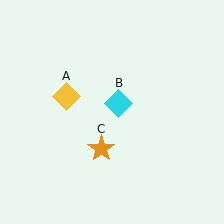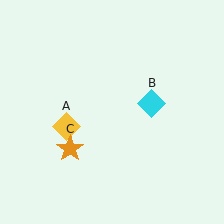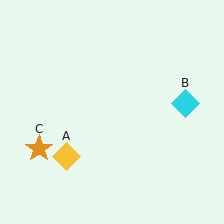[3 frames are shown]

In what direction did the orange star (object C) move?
The orange star (object C) moved left.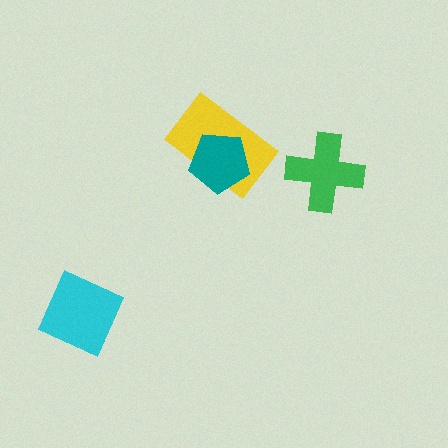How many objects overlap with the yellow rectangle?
1 object overlaps with the yellow rectangle.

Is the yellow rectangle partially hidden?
Yes, it is partially covered by another shape.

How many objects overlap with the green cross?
0 objects overlap with the green cross.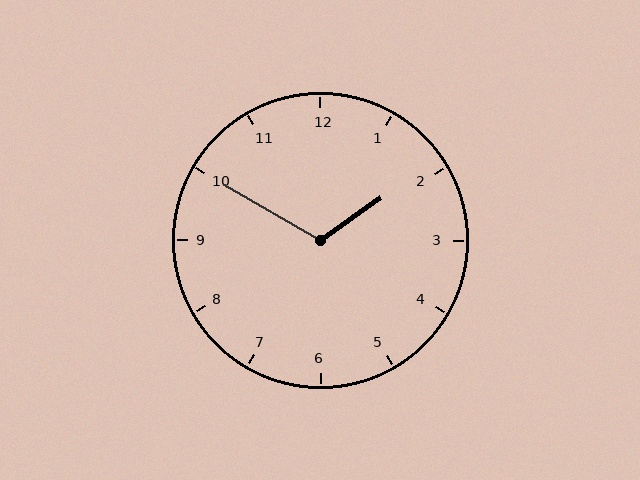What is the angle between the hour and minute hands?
Approximately 115 degrees.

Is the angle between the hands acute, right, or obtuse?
It is obtuse.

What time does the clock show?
1:50.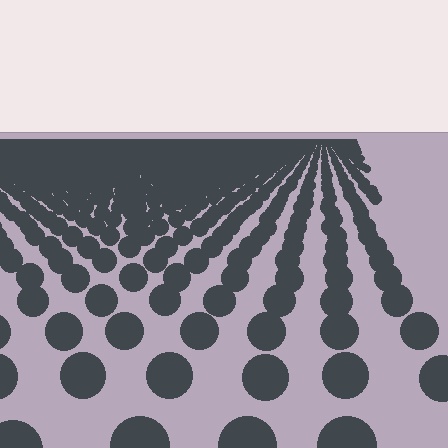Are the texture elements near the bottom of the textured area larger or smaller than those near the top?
Larger. Near the bottom, elements are closer to the viewer and appear at a bigger on-screen size.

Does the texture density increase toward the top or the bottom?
Density increases toward the top.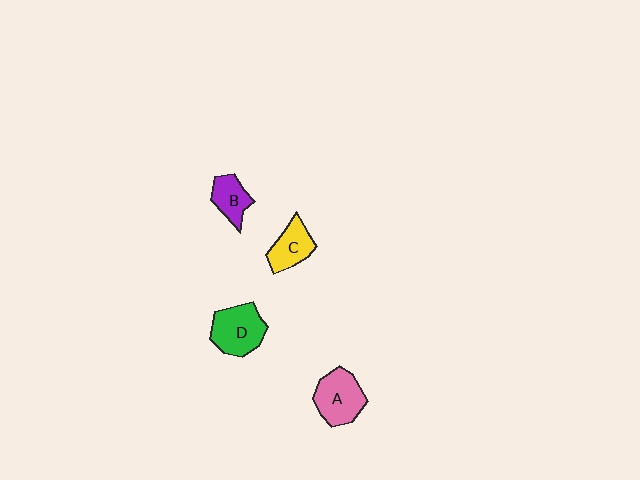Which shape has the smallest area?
Shape B (purple).